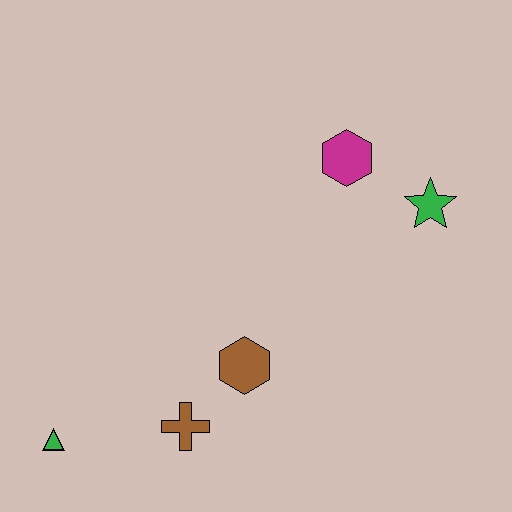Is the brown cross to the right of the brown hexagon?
No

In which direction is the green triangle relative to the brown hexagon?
The green triangle is to the left of the brown hexagon.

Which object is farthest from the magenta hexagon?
The green triangle is farthest from the magenta hexagon.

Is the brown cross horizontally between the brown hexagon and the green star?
No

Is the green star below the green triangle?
No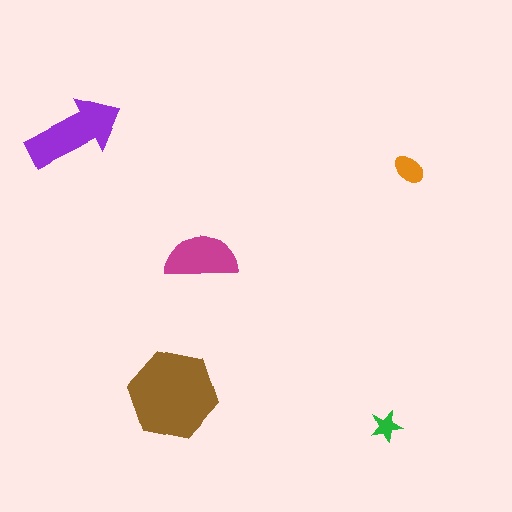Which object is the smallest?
The green star.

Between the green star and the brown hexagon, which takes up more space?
The brown hexagon.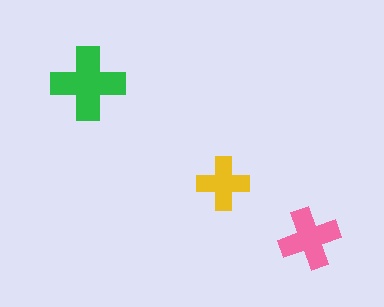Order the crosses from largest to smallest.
the green one, the pink one, the yellow one.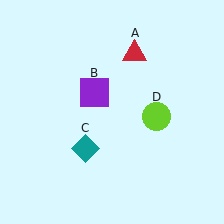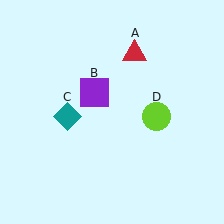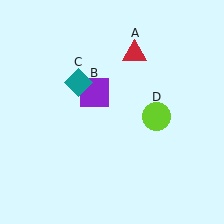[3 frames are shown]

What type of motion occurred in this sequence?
The teal diamond (object C) rotated clockwise around the center of the scene.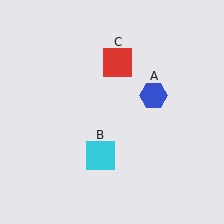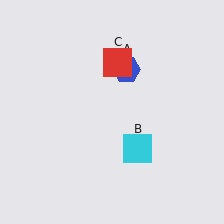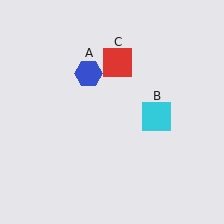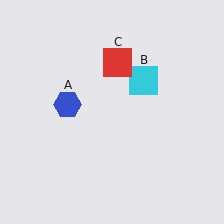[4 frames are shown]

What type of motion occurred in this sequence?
The blue hexagon (object A), cyan square (object B) rotated counterclockwise around the center of the scene.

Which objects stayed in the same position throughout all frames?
Red square (object C) remained stationary.